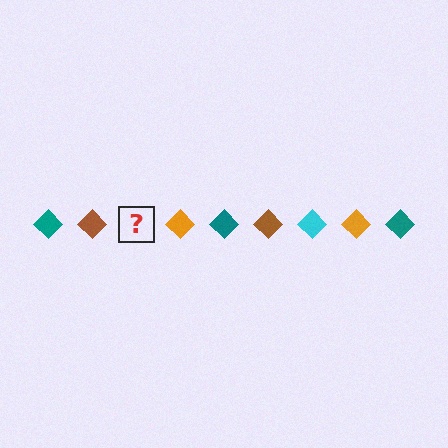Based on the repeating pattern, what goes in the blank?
The blank should be a cyan diamond.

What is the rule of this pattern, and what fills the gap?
The rule is that the pattern cycles through teal, brown, cyan, orange diamonds. The gap should be filled with a cyan diamond.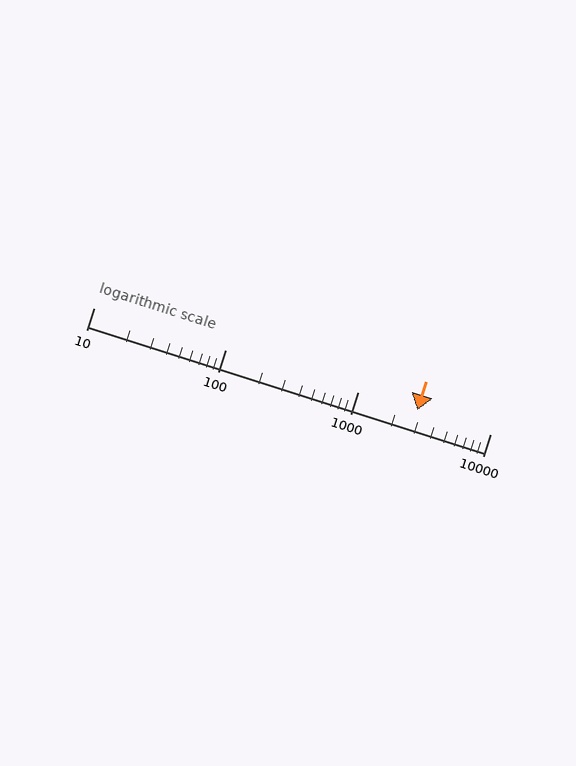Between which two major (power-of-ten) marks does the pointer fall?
The pointer is between 1000 and 10000.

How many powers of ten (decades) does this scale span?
The scale spans 3 decades, from 10 to 10000.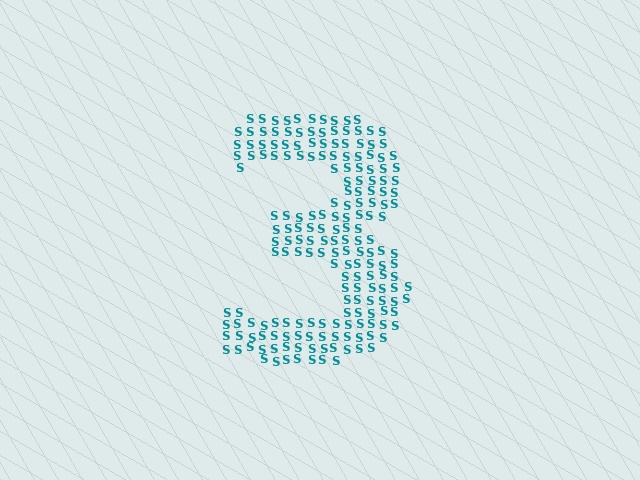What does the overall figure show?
The overall figure shows the digit 3.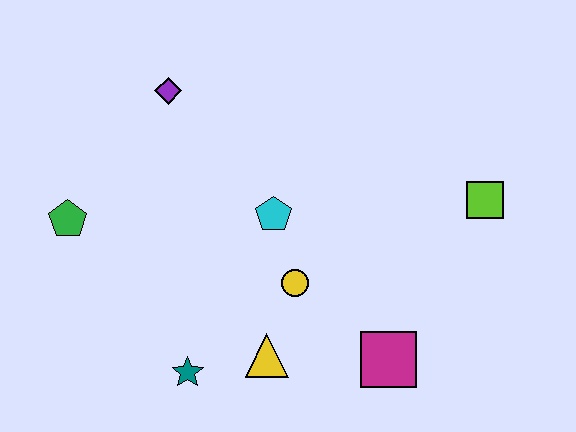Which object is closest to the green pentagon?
The purple diamond is closest to the green pentagon.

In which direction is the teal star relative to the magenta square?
The teal star is to the left of the magenta square.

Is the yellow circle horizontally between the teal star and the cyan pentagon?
No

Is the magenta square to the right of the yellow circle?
Yes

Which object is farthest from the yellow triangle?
The purple diamond is farthest from the yellow triangle.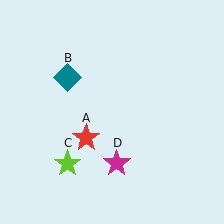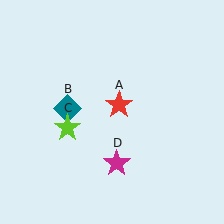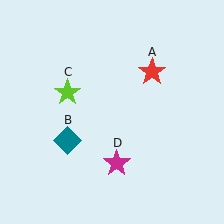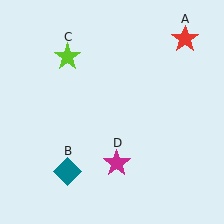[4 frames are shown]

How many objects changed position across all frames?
3 objects changed position: red star (object A), teal diamond (object B), lime star (object C).